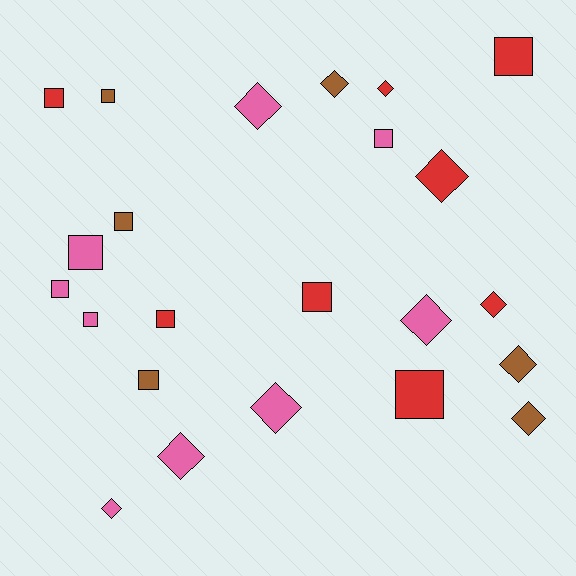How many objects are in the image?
There are 23 objects.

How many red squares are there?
There are 5 red squares.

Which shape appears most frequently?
Square, with 12 objects.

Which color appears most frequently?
Pink, with 9 objects.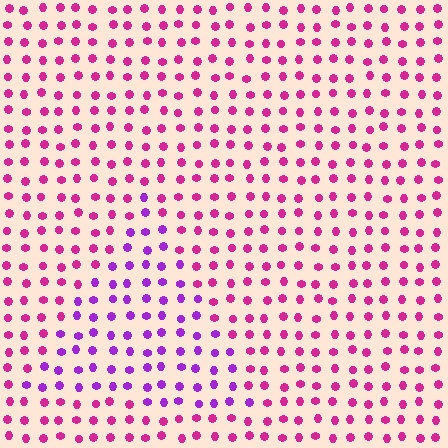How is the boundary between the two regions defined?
The boundary is defined purely by a slight shift in hue (about 38 degrees). Spacing, size, and orientation are identical on both sides.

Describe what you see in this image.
The image is filled with small magenta elements in a uniform arrangement. A triangle-shaped region is visible where the elements are tinted to a slightly different hue, forming a subtle color boundary.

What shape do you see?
I see a triangle.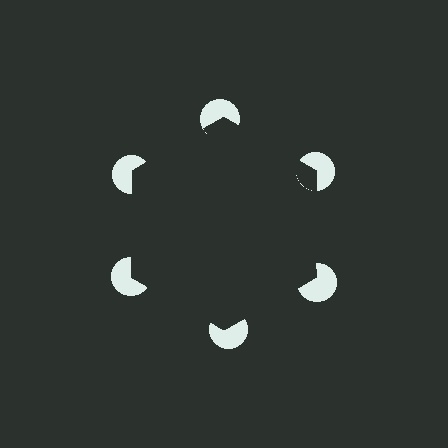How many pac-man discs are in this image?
There are 6 — one at each vertex of the illusory hexagon.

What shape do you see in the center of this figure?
An illusory hexagon — its edges are inferred from the aligned wedge cuts in the pac-man discs, not physically drawn.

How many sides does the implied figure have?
6 sides.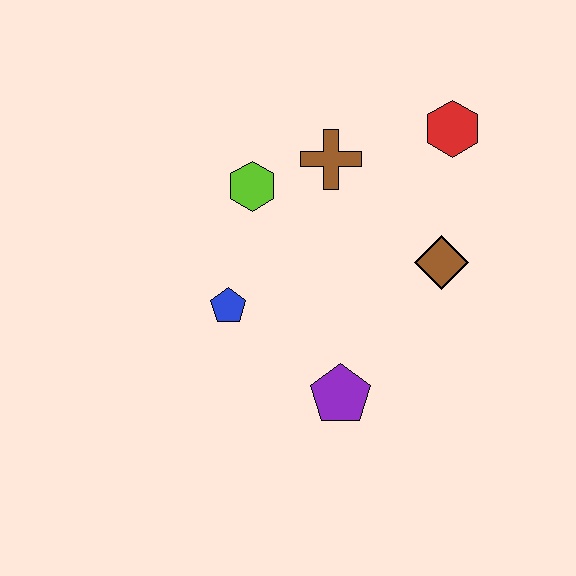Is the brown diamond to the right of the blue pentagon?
Yes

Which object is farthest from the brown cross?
The purple pentagon is farthest from the brown cross.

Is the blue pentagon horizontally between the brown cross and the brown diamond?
No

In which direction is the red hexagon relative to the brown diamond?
The red hexagon is above the brown diamond.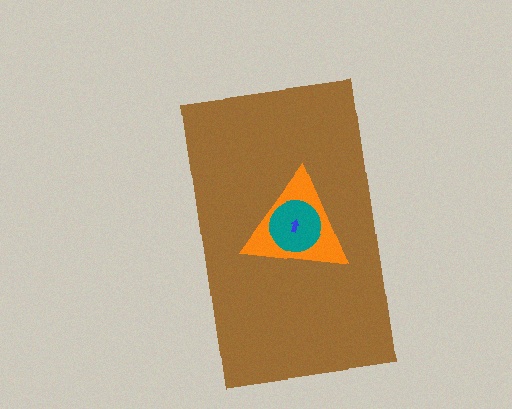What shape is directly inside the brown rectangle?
The orange triangle.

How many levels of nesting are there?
4.